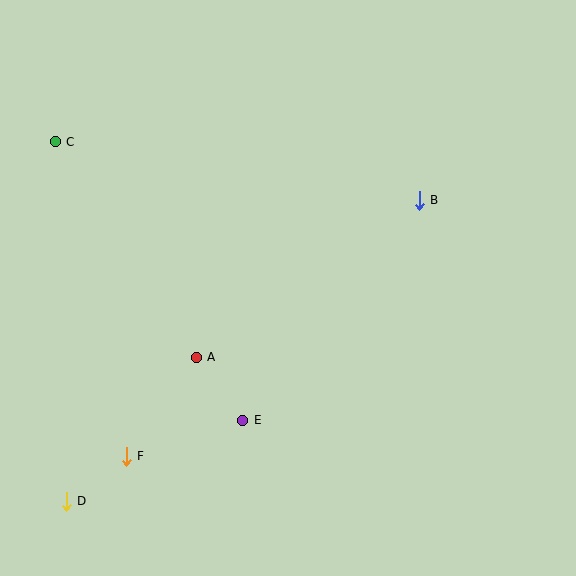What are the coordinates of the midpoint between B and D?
The midpoint between B and D is at (243, 351).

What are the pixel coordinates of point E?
Point E is at (243, 420).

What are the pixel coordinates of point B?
Point B is at (419, 200).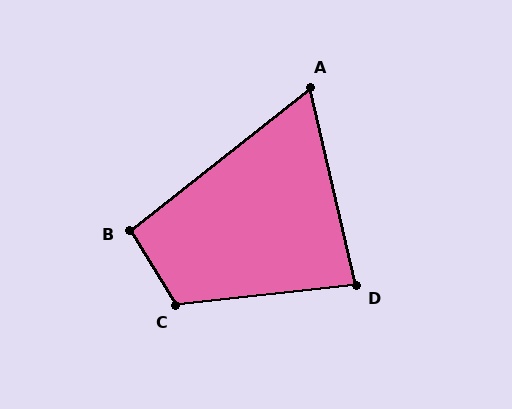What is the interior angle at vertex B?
Approximately 97 degrees (obtuse).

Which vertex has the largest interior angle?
C, at approximately 115 degrees.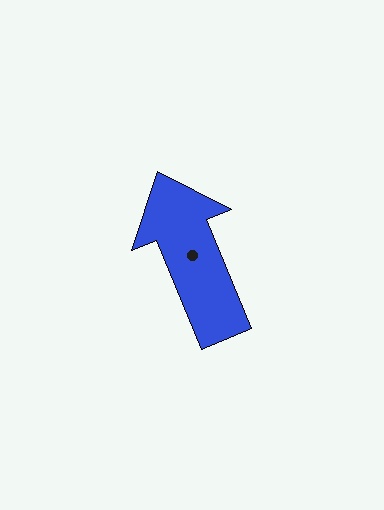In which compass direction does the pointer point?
North.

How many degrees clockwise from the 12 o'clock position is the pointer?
Approximately 338 degrees.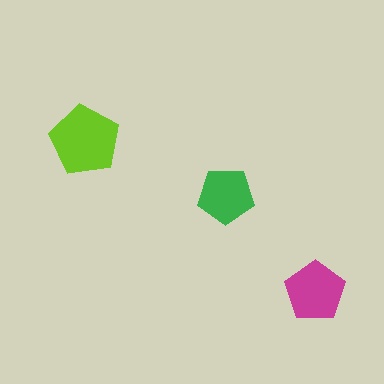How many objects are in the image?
There are 3 objects in the image.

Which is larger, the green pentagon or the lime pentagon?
The lime one.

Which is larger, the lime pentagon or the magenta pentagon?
The lime one.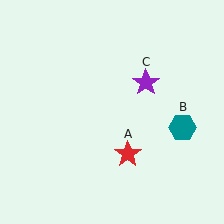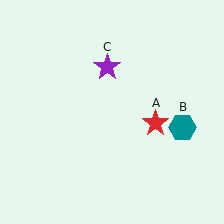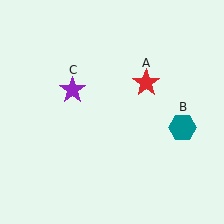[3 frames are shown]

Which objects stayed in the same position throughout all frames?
Teal hexagon (object B) remained stationary.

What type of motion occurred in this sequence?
The red star (object A), purple star (object C) rotated counterclockwise around the center of the scene.